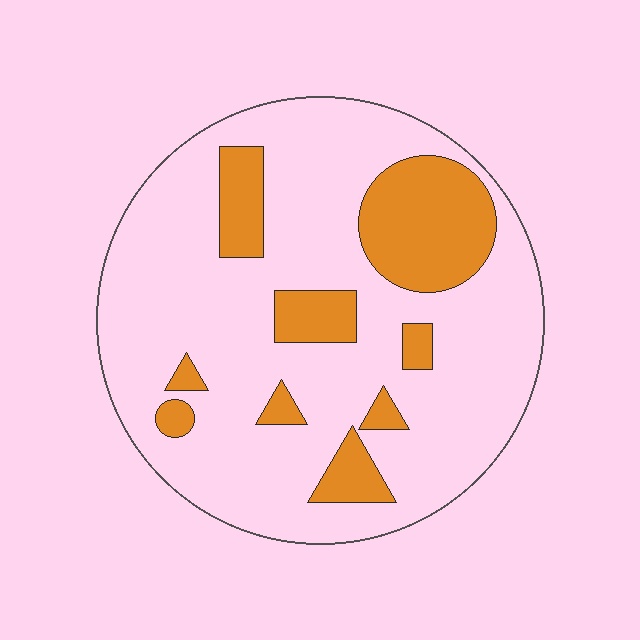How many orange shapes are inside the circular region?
9.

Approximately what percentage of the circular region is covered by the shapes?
Approximately 20%.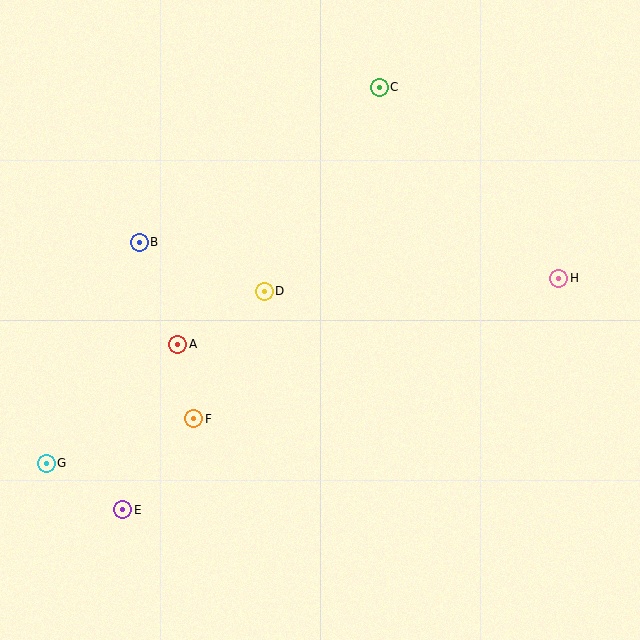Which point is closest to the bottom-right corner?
Point H is closest to the bottom-right corner.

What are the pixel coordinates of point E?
Point E is at (123, 510).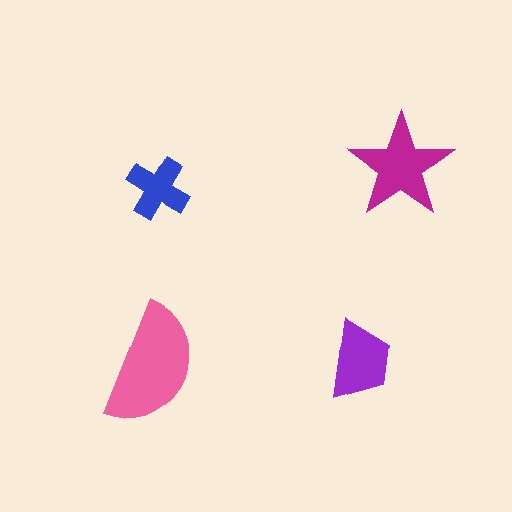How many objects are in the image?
There are 4 objects in the image.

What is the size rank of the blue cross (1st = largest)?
4th.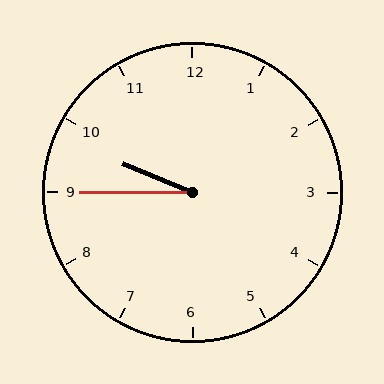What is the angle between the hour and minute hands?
Approximately 22 degrees.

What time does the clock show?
9:45.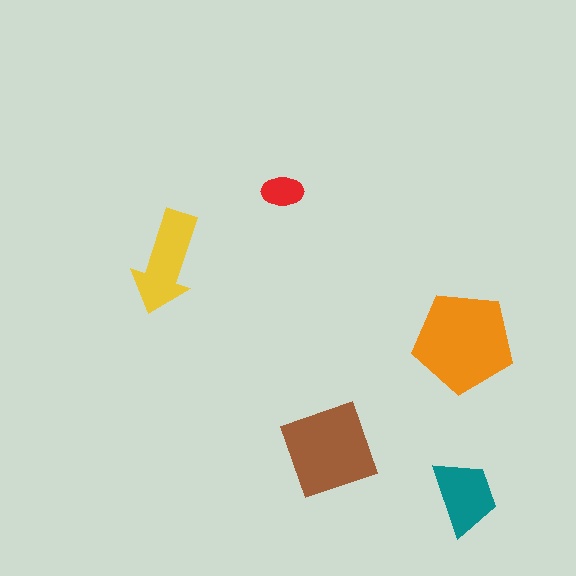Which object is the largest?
The orange pentagon.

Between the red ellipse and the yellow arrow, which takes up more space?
The yellow arrow.